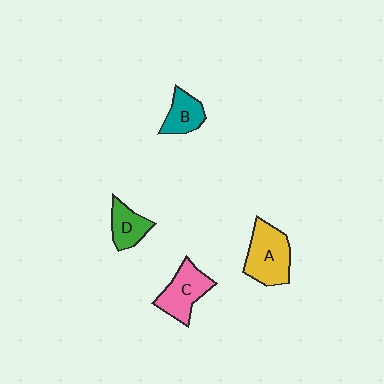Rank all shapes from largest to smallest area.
From largest to smallest: A (yellow), C (pink), B (teal), D (green).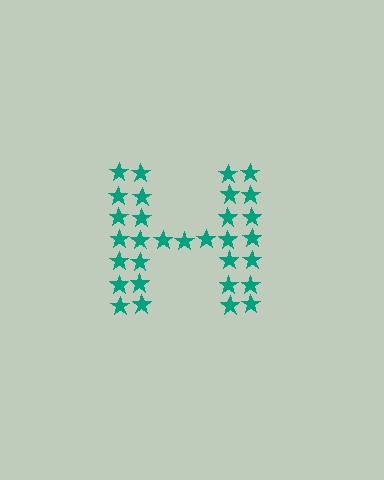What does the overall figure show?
The overall figure shows the letter H.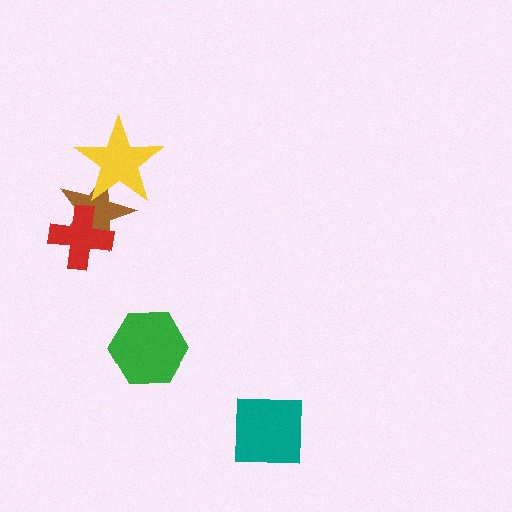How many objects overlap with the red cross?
1 object overlaps with the red cross.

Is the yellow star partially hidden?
No, no other shape covers it.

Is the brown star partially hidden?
Yes, it is partially covered by another shape.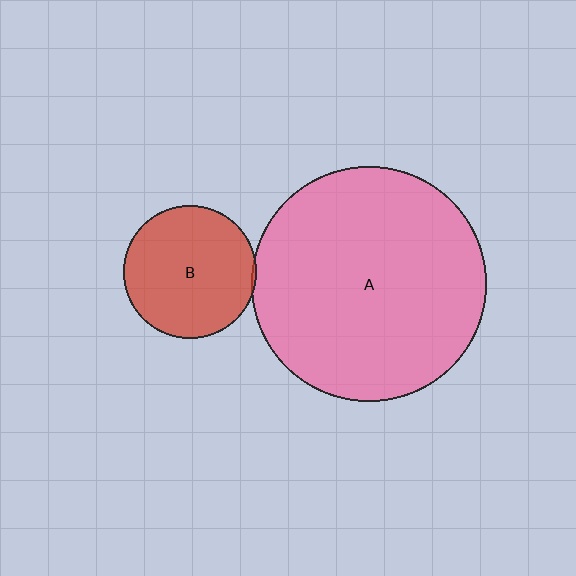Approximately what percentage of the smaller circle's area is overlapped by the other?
Approximately 5%.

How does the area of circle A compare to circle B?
Approximately 3.2 times.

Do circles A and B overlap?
Yes.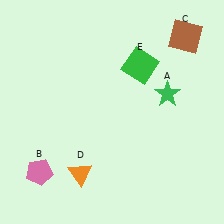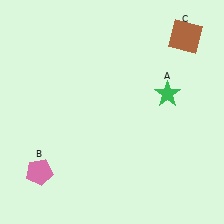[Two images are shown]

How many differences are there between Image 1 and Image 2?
There are 2 differences between the two images.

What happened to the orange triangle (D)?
The orange triangle (D) was removed in Image 2. It was in the bottom-left area of Image 1.